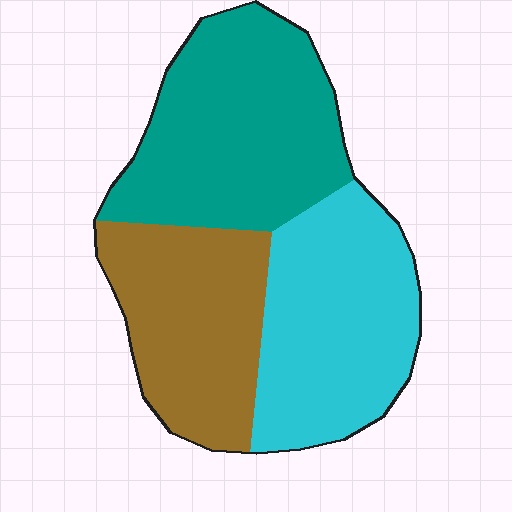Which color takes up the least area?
Brown, at roughly 30%.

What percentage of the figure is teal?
Teal covers around 40% of the figure.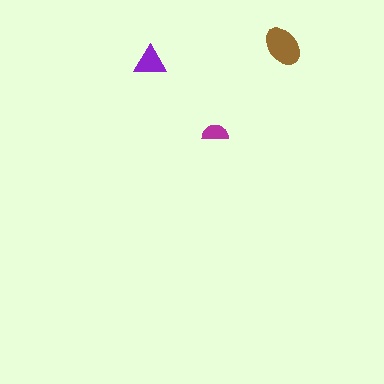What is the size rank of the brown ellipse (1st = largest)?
1st.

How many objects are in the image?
There are 3 objects in the image.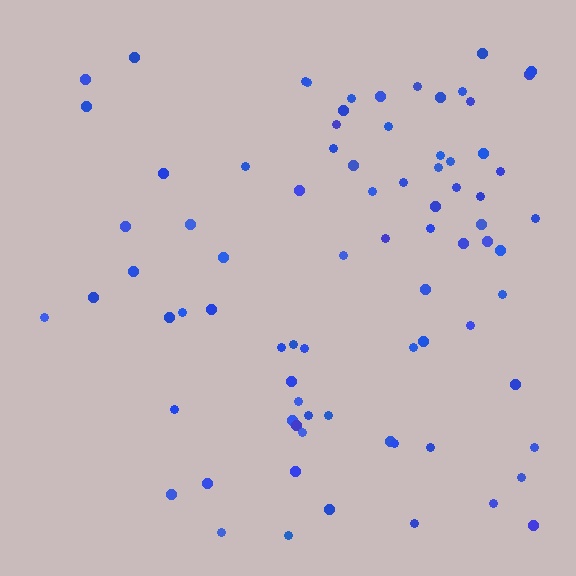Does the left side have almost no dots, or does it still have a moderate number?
Still a moderate number, just noticeably fewer than the right.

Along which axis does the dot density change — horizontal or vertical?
Horizontal.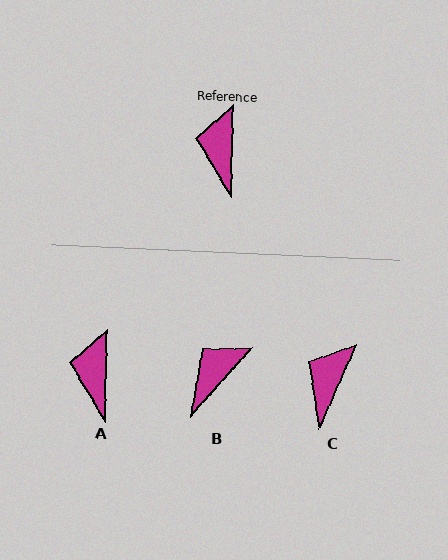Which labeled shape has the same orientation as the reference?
A.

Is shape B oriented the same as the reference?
No, it is off by about 40 degrees.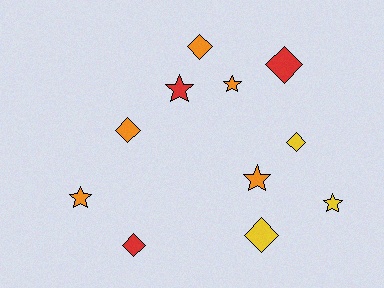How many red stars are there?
There is 1 red star.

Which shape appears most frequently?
Diamond, with 6 objects.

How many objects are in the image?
There are 11 objects.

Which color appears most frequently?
Orange, with 5 objects.